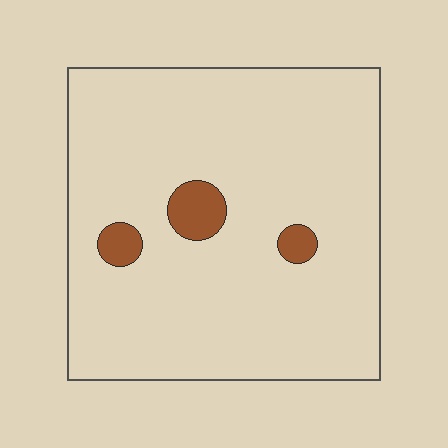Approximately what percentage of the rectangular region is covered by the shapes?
Approximately 5%.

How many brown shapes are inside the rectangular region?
3.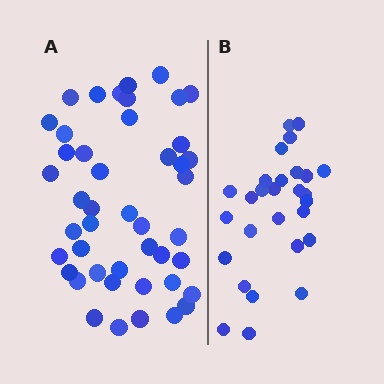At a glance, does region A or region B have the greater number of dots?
Region A (the left region) has more dots.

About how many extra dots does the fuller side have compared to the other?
Region A has approximately 15 more dots than region B.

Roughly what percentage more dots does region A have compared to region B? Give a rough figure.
About 60% more.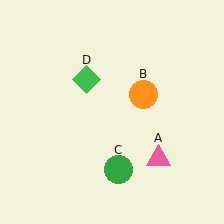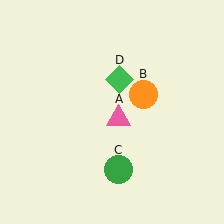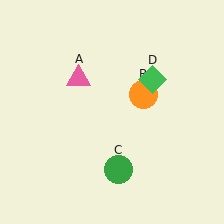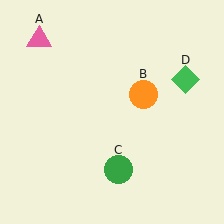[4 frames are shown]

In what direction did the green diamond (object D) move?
The green diamond (object D) moved right.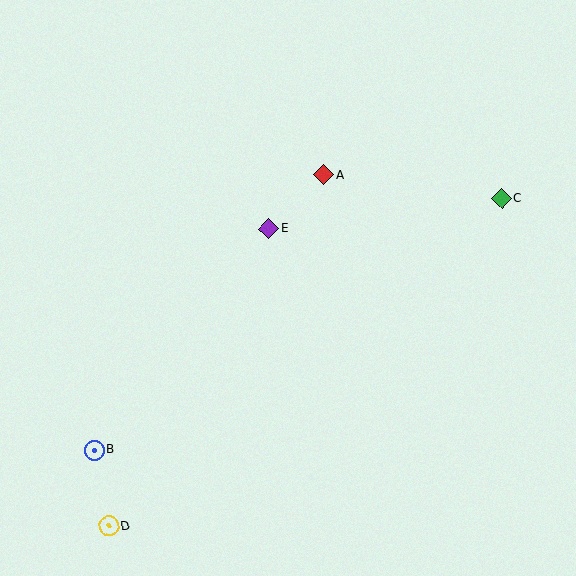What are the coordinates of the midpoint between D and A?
The midpoint between D and A is at (216, 351).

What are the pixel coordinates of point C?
Point C is at (502, 198).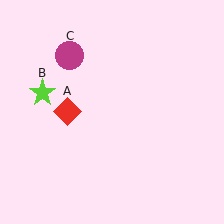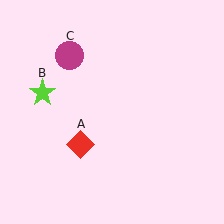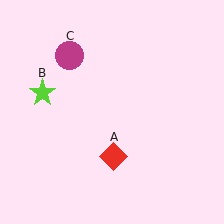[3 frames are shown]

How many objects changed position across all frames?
1 object changed position: red diamond (object A).